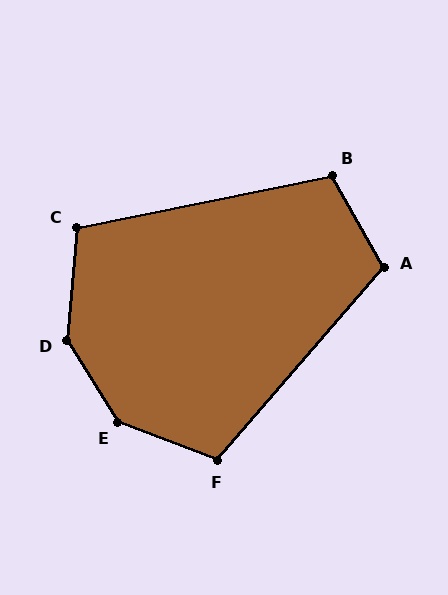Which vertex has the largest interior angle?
E, at approximately 144 degrees.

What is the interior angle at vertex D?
Approximately 143 degrees (obtuse).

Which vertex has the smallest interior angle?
C, at approximately 107 degrees.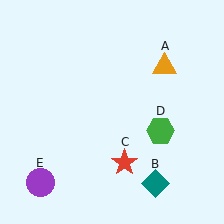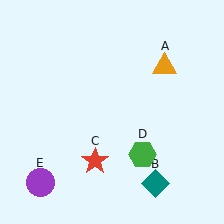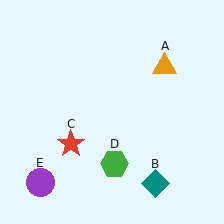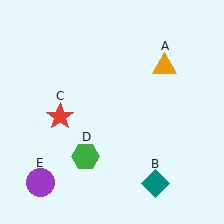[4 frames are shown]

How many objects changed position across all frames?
2 objects changed position: red star (object C), green hexagon (object D).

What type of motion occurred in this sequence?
The red star (object C), green hexagon (object D) rotated clockwise around the center of the scene.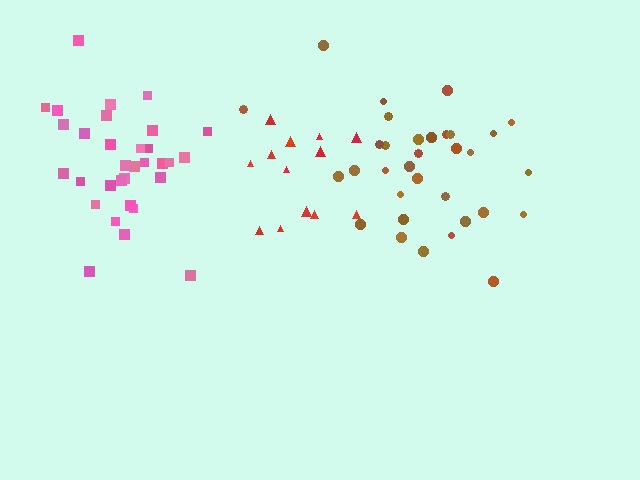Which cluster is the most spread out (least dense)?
Red.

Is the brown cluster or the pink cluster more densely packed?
Pink.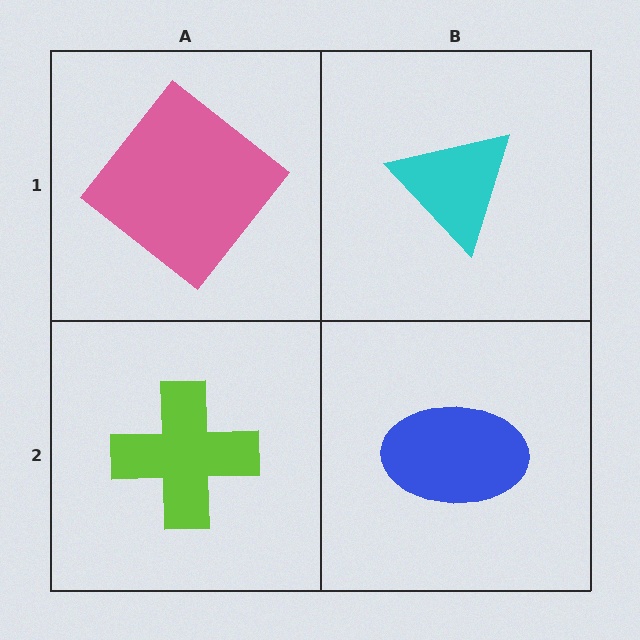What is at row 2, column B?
A blue ellipse.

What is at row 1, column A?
A pink diamond.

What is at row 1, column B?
A cyan triangle.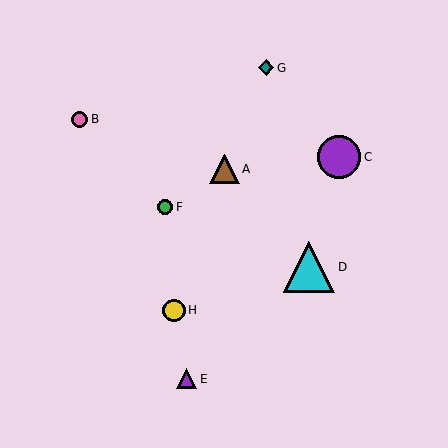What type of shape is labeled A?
Shape A is a brown triangle.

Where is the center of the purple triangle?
The center of the purple triangle is at (187, 379).